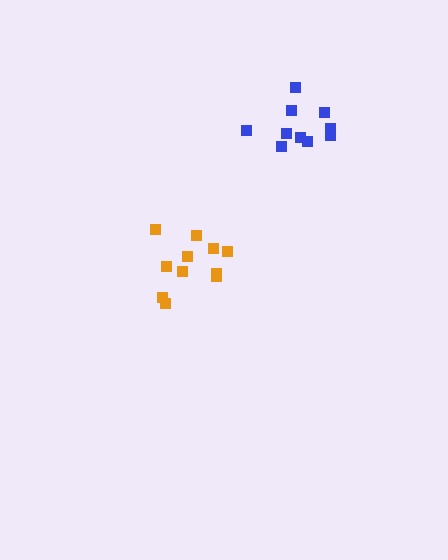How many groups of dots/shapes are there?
There are 2 groups.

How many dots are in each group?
Group 1: 11 dots, Group 2: 10 dots (21 total).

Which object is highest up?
The blue cluster is topmost.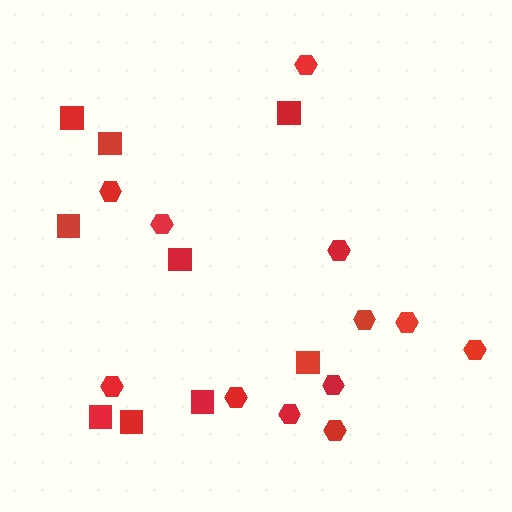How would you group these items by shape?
There are 2 groups: one group of squares (9) and one group of hexagons (12).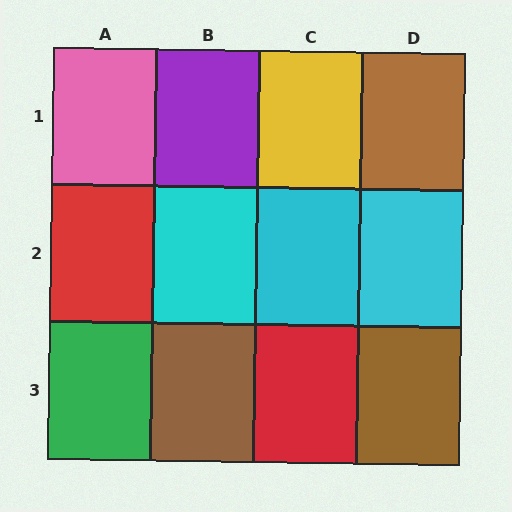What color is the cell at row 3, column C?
Red.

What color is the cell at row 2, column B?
Cyan.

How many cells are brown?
3 cells are brown.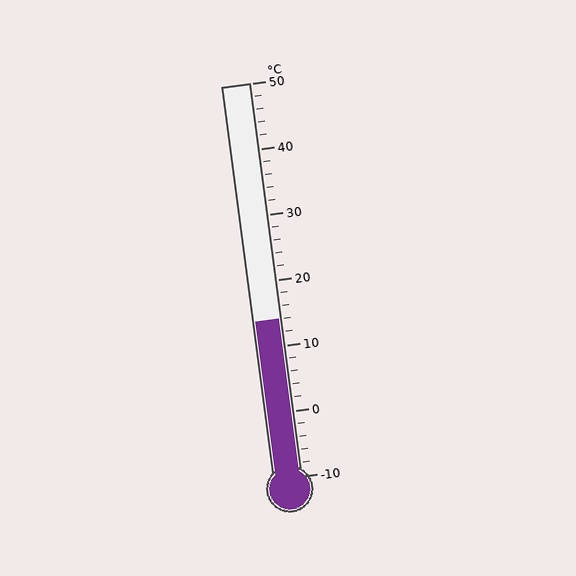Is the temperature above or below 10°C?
The temperature is above 10°C.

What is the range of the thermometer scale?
The thermometer scale ranges from -10°C to 50°C.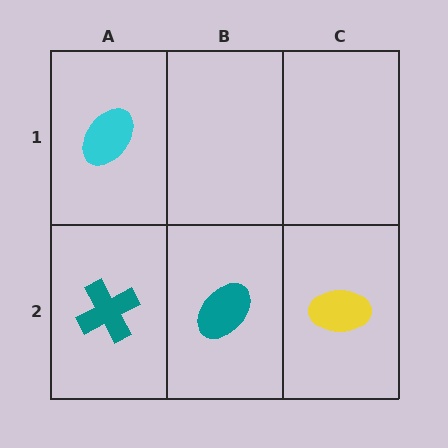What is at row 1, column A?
A cyan ellipse.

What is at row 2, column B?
A teal ellipse.